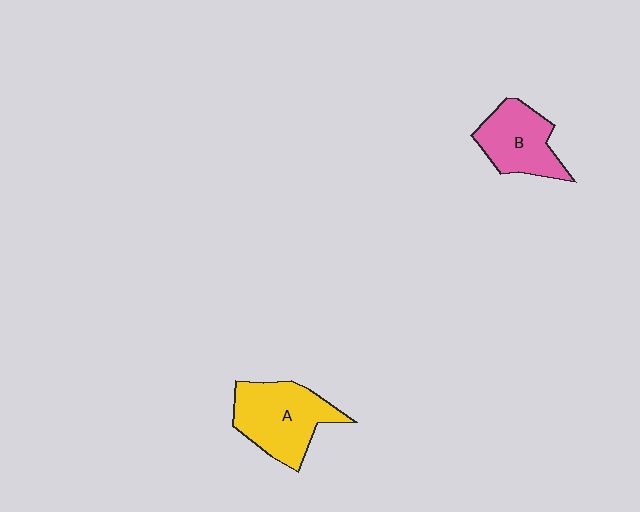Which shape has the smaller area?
Shape B (pink).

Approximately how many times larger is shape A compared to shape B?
Approximately 1.3 times.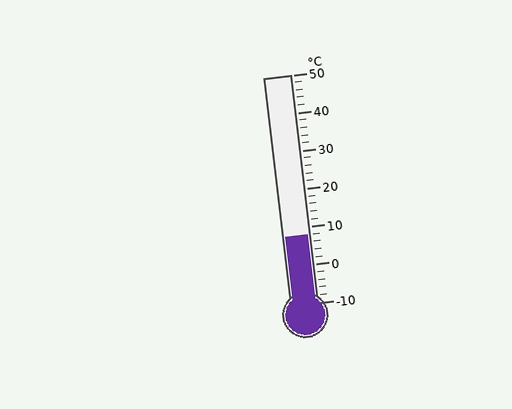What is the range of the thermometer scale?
The thermometer scale ranges from -10°C to 50°C.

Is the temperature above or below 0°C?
The temperature is above 0°C.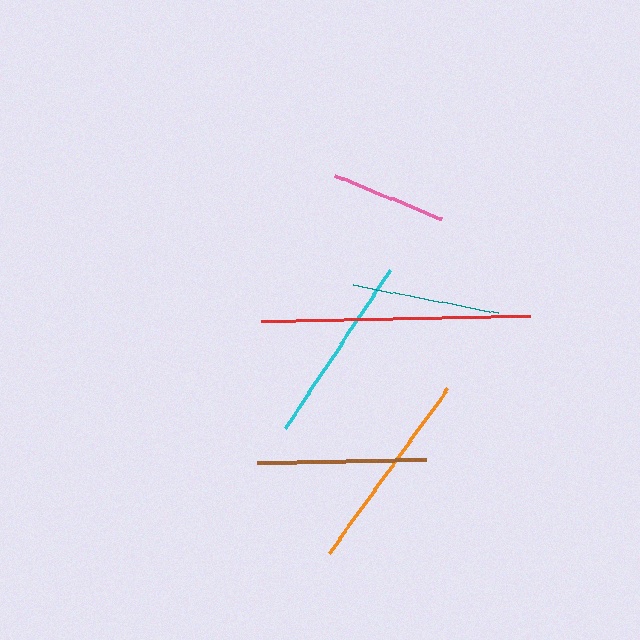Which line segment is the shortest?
The pink line is the shortest at approximately 116 pixels.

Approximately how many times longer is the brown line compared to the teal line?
The brown line is approximately 1.1 times the length of the teal line.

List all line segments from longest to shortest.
From longest to shortest: red, orange, cyan, brown, teal, pink.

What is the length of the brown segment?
The brown segment is approximately 169 pixels long.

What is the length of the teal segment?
The teal segment is approximately 147 pixels long.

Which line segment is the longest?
The red line is the longest at approximately 269 pixels.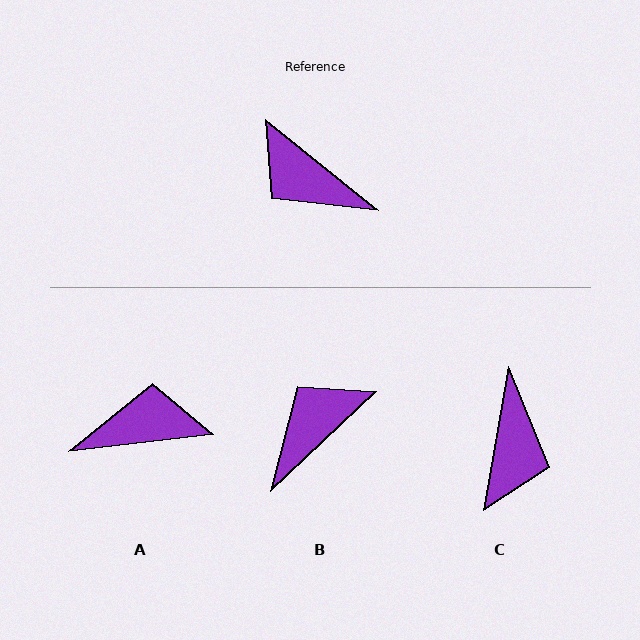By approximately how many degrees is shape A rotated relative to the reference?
Approximately 134 degrees clockwise.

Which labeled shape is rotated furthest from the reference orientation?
A, about 134 degrees away.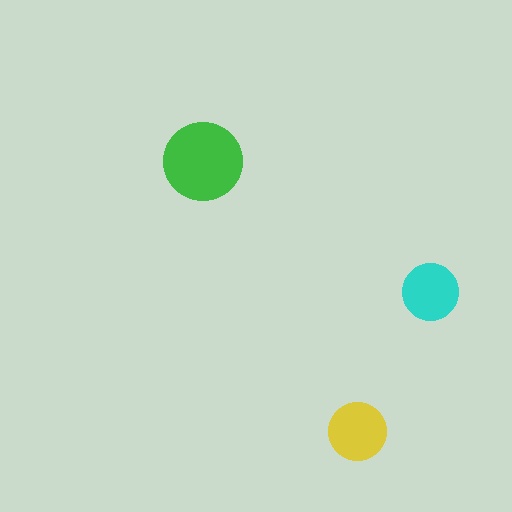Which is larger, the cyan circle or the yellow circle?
The yellow one.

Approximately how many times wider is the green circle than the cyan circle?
About 1.5 times wider.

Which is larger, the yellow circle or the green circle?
The green one.